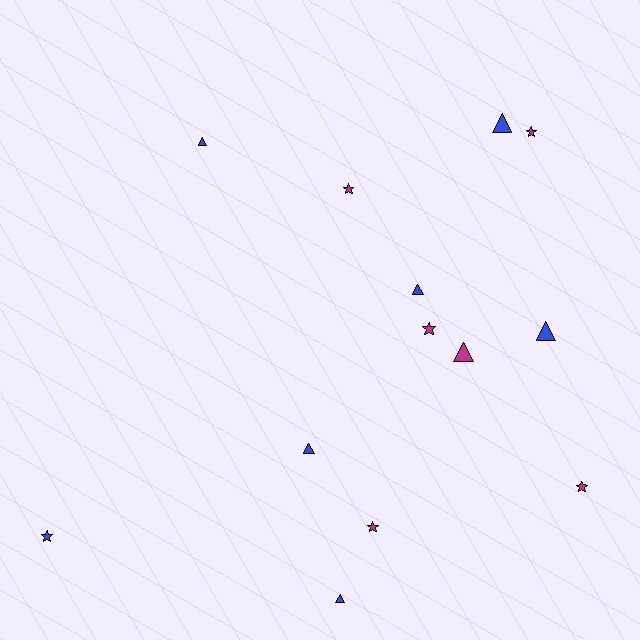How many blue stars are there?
There is 1 blue star.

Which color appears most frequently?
Blue, with 7 objects.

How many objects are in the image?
There are 13 objects.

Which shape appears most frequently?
Triangle, with 7 objects.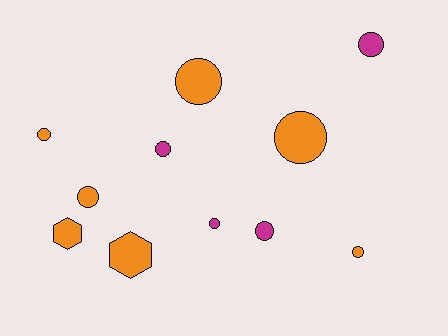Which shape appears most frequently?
Circle, with 9 objects.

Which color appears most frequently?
Orange, with 7 objects.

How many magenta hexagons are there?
There are no magenta hexagons.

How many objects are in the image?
There are 11 objects.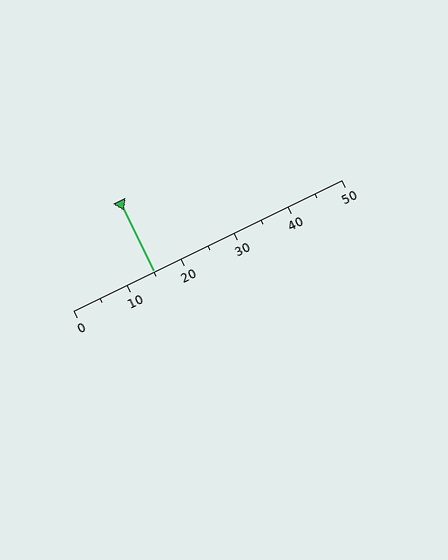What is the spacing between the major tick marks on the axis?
The major ticks are spaced 10 apart.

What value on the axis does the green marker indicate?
The marker indicates approximately 15.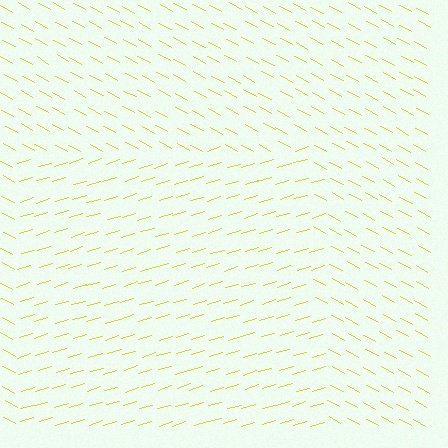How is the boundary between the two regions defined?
The boundary is defined purely by a change in line orientation (approximately 45 degrees difference). All lines are the same color and thickness.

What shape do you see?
I see a rectangle.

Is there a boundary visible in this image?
Yes, there is a texture boundary formed by a change in line orientation.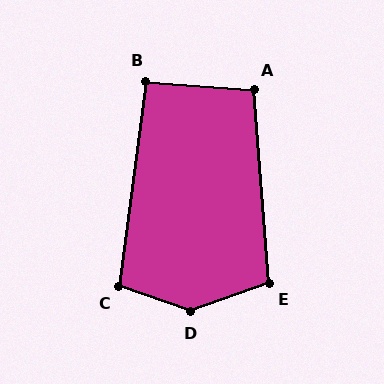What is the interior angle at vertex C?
Approximately 102 degrees (obtuse).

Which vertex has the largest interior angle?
D, at approximately 141 degrees.